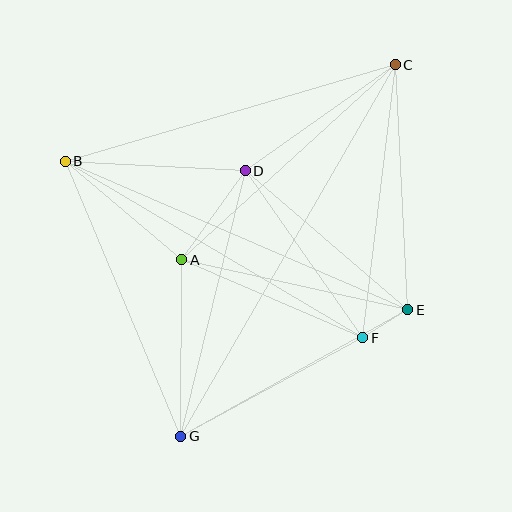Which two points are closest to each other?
Points E and F are closest to each other.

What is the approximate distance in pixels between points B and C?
The distance between B and C is approximately 344 pixels.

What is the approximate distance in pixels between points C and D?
The distance between C and D is approximately 184 pixels.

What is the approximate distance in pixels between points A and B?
The distance between A and B is approximately 152 pixels.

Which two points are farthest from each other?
Points C and G are farthest from each other.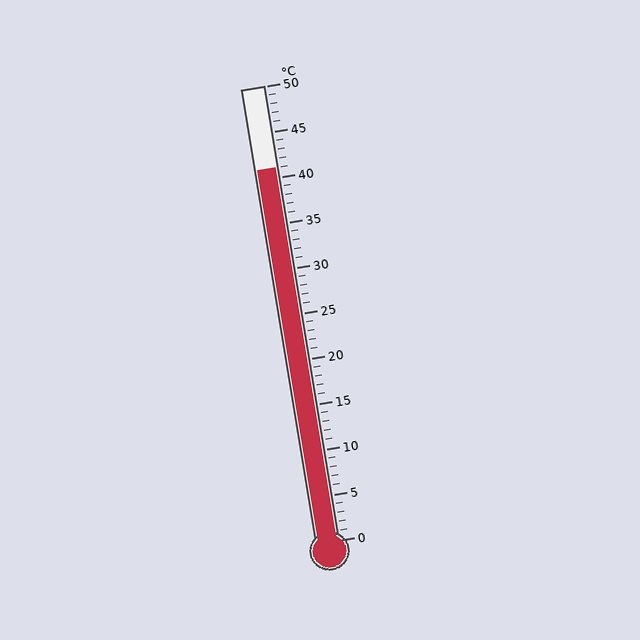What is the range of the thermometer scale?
The thermometer scale ranges from 0°C to 50°C.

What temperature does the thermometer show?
The thermometer shows approximately 41°C.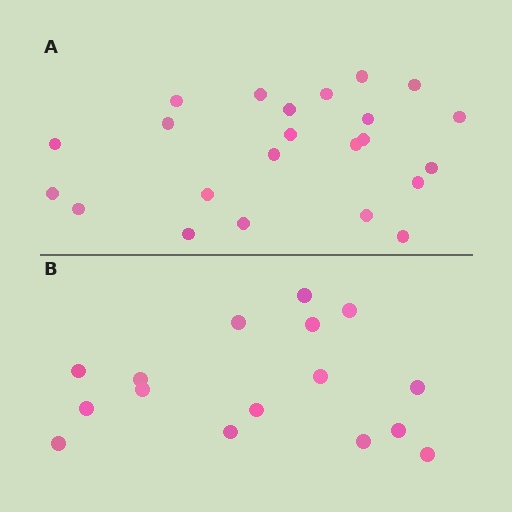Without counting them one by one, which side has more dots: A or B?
Region A (the top region) has more dots.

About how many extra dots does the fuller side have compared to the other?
Region A has roughly 8 or so more dots than region B.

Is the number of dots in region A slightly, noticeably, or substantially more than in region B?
Region A has noticeably more, but not dramatically so. The ratio is roughly 1.4 to 1.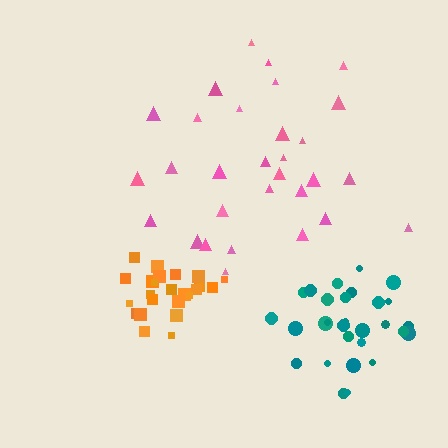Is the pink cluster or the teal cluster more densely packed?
Teal.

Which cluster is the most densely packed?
Orange.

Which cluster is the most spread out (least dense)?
Pink.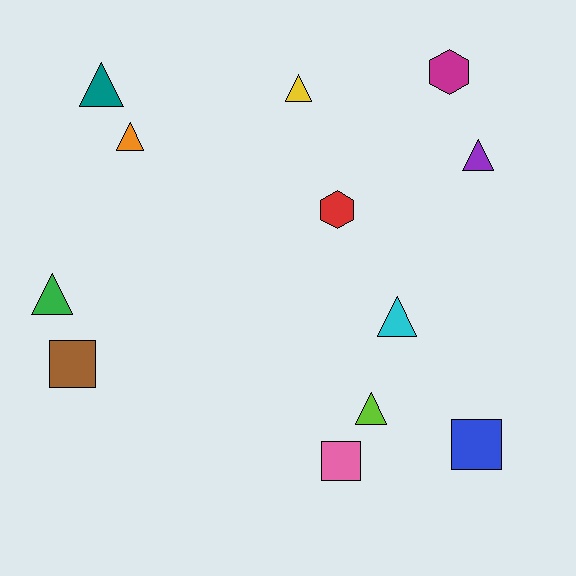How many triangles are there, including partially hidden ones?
There are 7 triangles.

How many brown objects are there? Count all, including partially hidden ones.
There is 1 brown object.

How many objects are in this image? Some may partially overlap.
There are 12 objects.